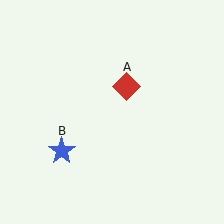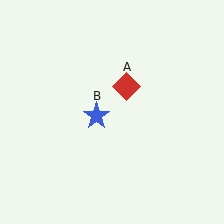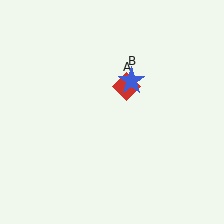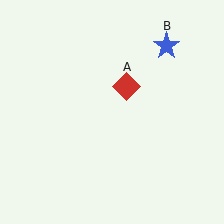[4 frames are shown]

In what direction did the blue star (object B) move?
The blue star (object B) moved up and to the right.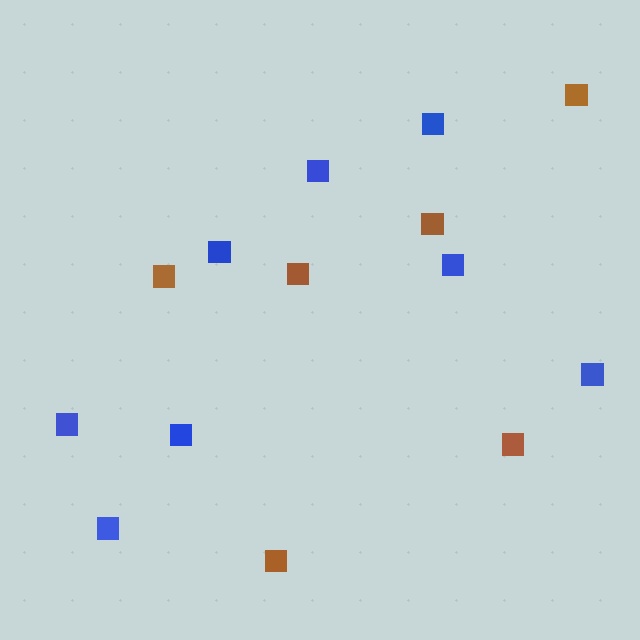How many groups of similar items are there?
There are 2 groups: one group of brown squares (6) and one group of blue squares (8).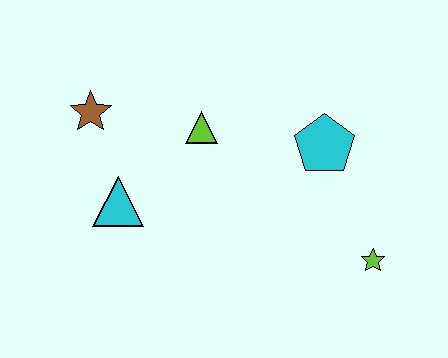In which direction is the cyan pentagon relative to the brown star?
The cyan pentagon is to the right of the brown star.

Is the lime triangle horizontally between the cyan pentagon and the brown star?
Yes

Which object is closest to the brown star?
The cyan triangle is closest to the brown star.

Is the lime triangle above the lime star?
Yes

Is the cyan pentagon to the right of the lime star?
No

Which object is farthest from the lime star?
The brown star is farthest from the lime star.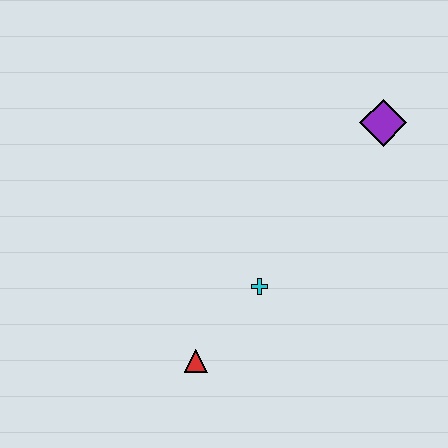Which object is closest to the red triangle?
The cyan cross is closest to the red triangle.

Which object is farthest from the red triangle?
The purple diamond is farthest from the red triangle.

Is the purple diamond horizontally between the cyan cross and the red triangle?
No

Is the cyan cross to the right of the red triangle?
Yes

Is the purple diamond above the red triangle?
Yes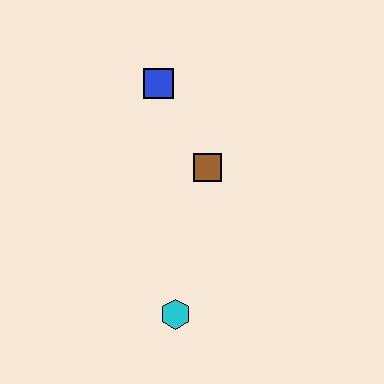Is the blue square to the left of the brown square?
Yes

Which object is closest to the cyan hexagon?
The brown square is closest to the cyan hexagon.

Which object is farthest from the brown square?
The cyan hexagon is farthest from the brown square.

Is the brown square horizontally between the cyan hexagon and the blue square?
No